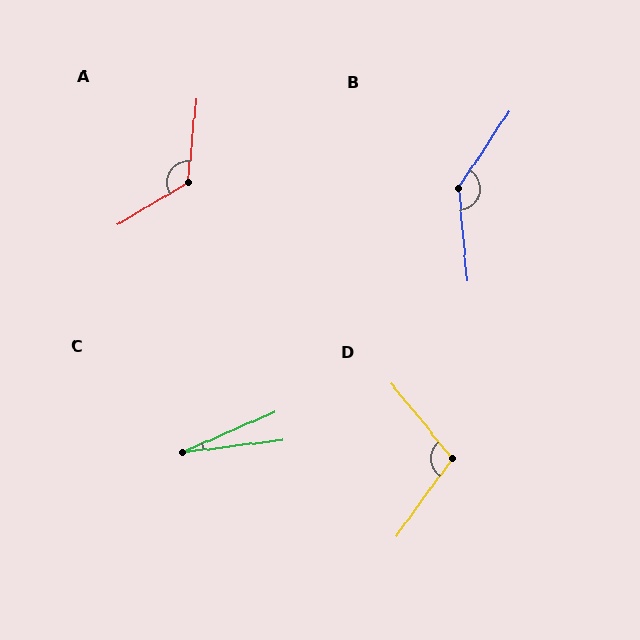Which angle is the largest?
B, at approximately 141 degrees.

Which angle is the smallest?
C, at approximately 16 degrees.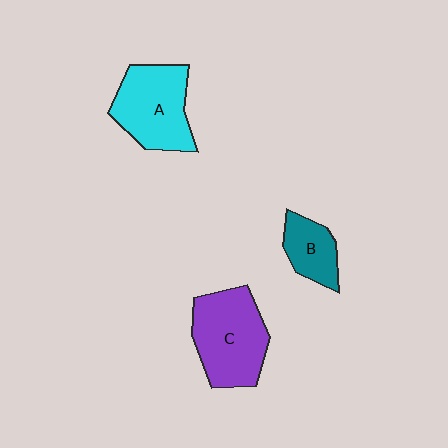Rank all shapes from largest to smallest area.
From largest to smallest: C (purple), A (cyan), B (teal).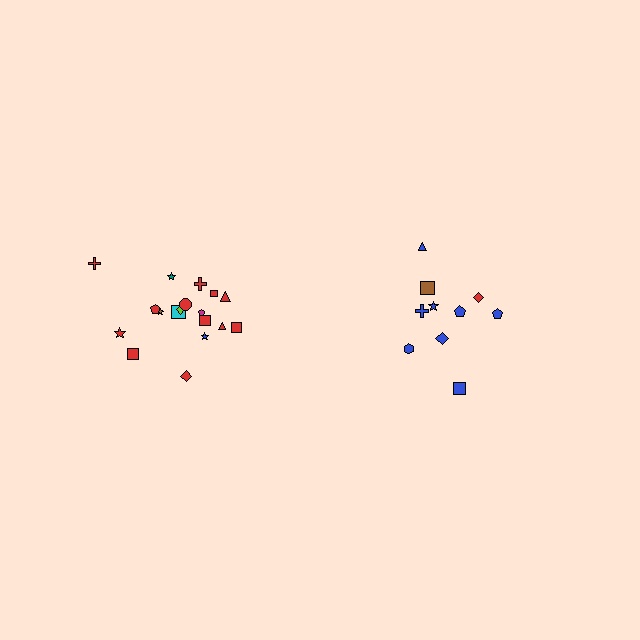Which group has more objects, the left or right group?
The left group.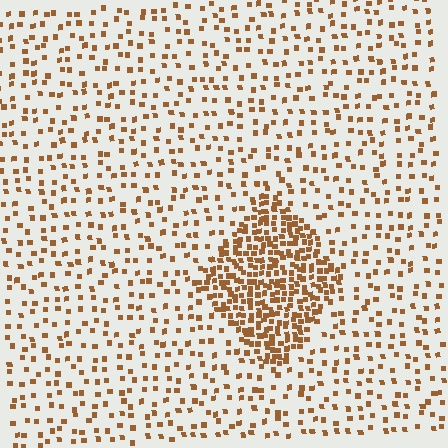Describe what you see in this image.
The image contains small brown elements arranged at two different densities. A diamond-shaped region is visible where the elements are more densely packed than the surrounding area.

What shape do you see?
I see a diamond.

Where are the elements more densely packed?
The elements are more densely packed inside the diamond boundary.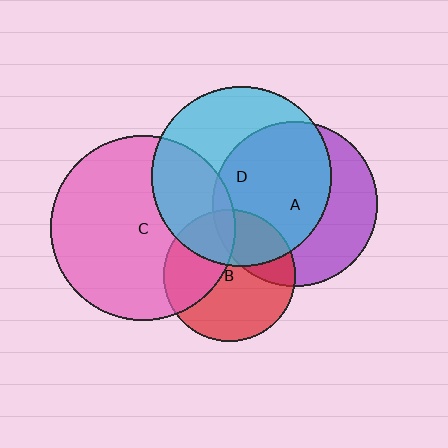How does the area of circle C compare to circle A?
Approximately 1.3 times.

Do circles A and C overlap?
Yes.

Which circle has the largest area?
Circle C (pink).